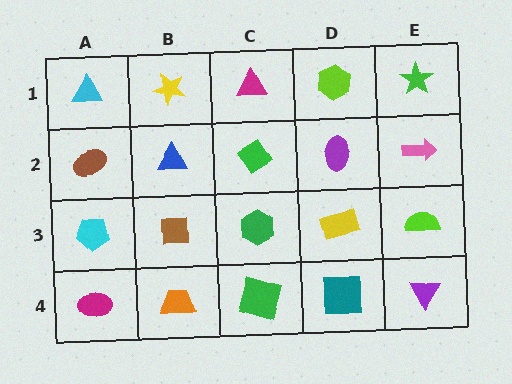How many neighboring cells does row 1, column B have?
3.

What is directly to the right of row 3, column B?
A green hexagon.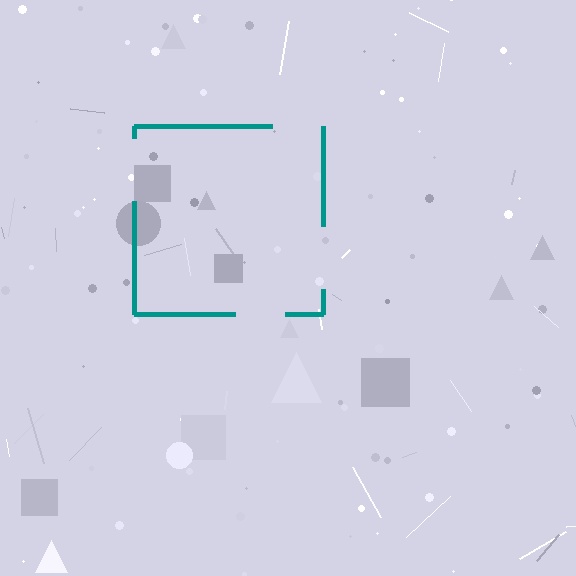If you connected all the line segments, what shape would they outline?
They would outline a square.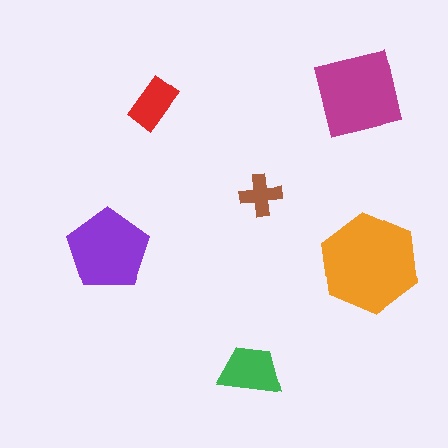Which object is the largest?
The orange hexagon.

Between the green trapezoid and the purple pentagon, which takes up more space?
The purple pentagon.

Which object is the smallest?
The brown cross.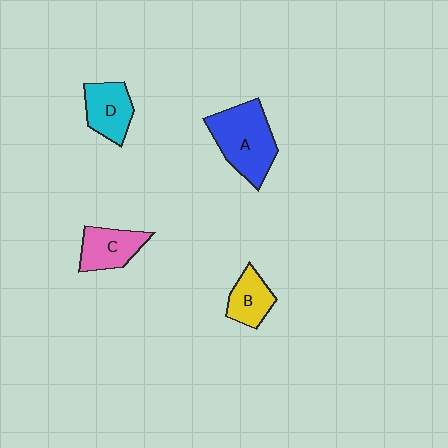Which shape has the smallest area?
Shape B (yellow).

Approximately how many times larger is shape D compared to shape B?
Approximately 1.2 times.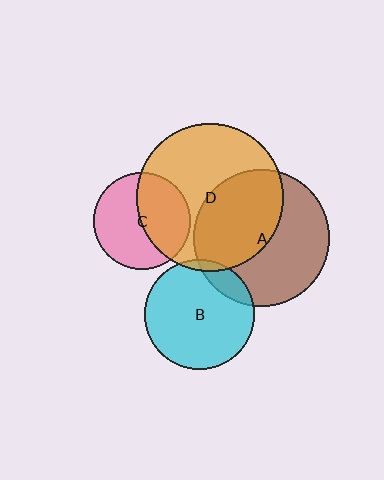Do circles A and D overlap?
Yes.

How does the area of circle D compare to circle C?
Approximately 2.3 times.